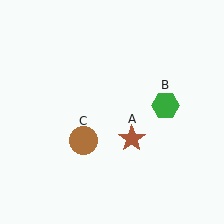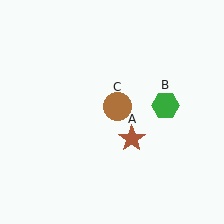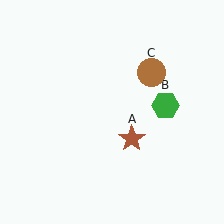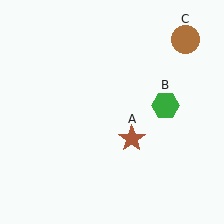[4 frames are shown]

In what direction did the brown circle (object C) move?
The brown circle (object C) moved up and to the right.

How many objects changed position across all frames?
1 object changed position: brown circle (object C).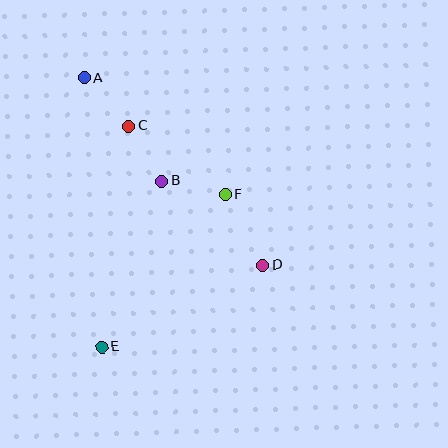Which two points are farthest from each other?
Points A and E are farthest from each other.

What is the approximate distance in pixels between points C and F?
The distance between C and F is approximately 118 pixels.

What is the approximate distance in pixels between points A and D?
The distance between A and D is approximately 259 pixels.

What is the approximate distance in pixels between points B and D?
The distance between B and D is approximately 132 pixels.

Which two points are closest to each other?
Points B and C are closest to each other.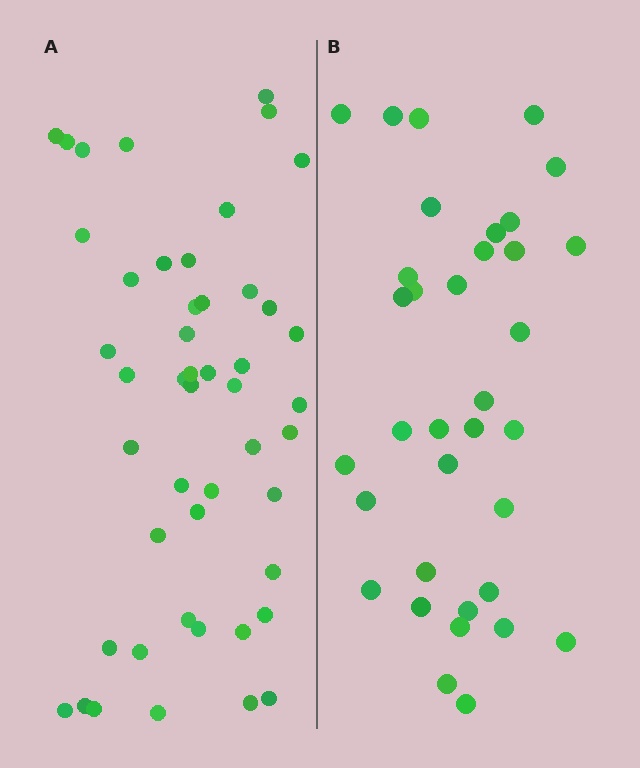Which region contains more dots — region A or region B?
Region A (the left region) has more dots.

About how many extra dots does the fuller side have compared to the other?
Region A has approximately 15 more dots than region B.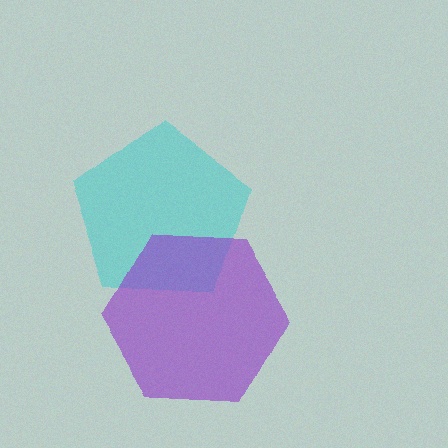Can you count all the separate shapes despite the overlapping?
Yes, there are 2 separate shapes.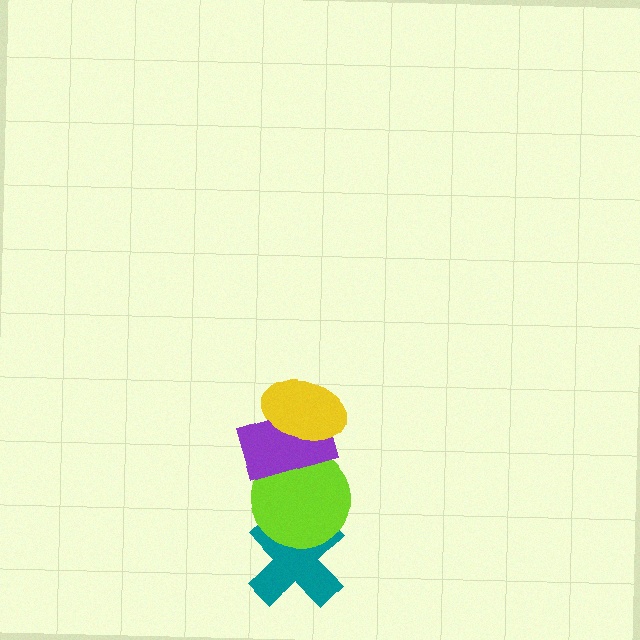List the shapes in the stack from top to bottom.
From top to bottom: the yellow ellipse, the purple rectangle, the lime circle, the teal cross.